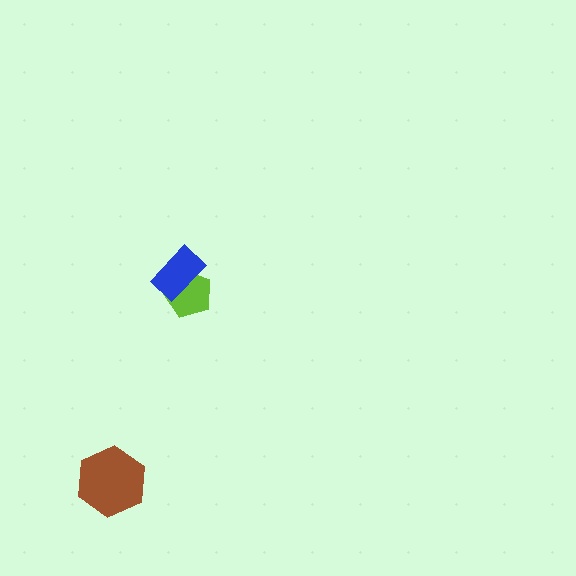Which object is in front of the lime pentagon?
The blue rectangle is in front of the lime pentagon.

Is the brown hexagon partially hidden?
No, no other shape covers it.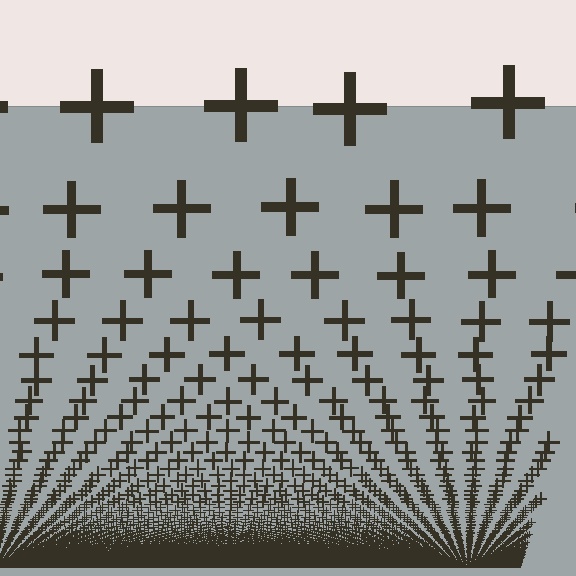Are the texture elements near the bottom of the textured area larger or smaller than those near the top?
Smaller. The gradient is inverted — elements near the bottom are smaller and denser.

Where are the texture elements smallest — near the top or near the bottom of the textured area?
Near the bottom.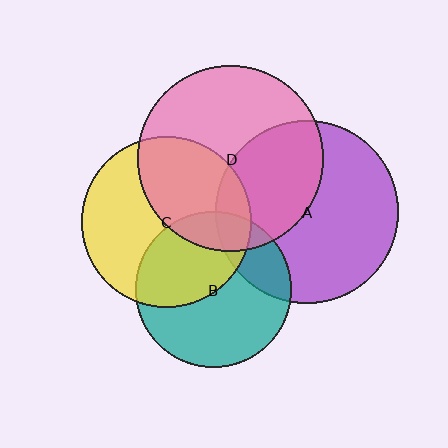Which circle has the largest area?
Circle D (pink).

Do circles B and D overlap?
Yes.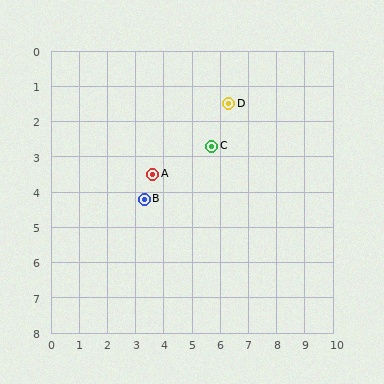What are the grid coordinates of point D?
Point D is at approximately (6.3, 1.5).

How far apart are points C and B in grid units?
Points C and B are about 2.8 grid units apart.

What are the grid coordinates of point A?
Point A is at approximately (3.6, 3.5).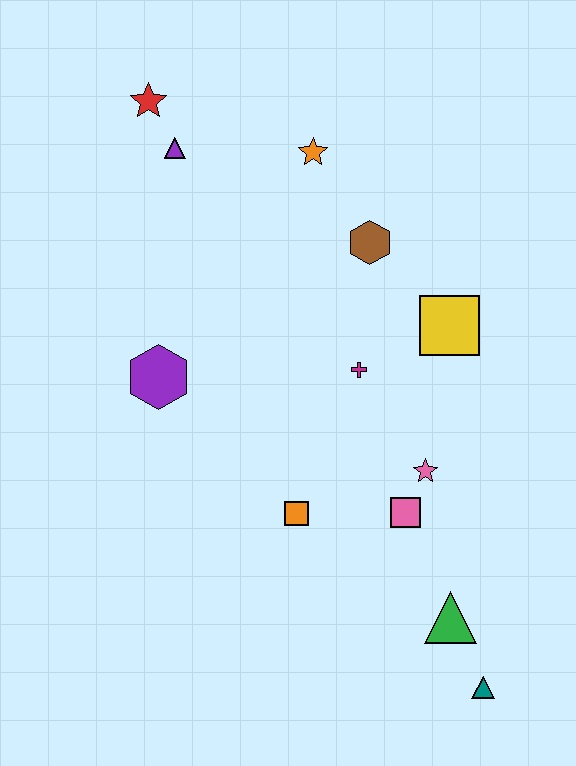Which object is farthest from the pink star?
The red star is farthest from the pink star.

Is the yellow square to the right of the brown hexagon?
Yes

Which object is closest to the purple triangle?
The red star is closest to the purple triangle.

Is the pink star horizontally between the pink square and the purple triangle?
No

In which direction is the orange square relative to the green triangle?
The orange square is to the left of the green triangle.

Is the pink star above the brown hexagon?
No